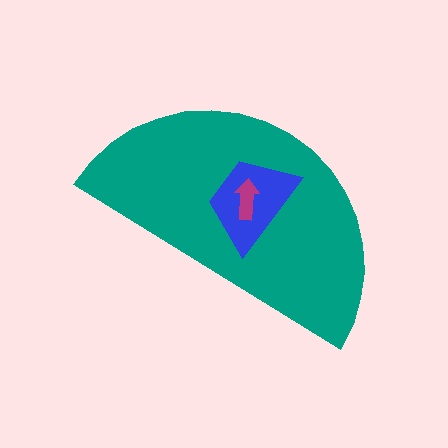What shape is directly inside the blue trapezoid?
The magenta arrow.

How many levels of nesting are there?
3.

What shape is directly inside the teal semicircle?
The blue trapezoid.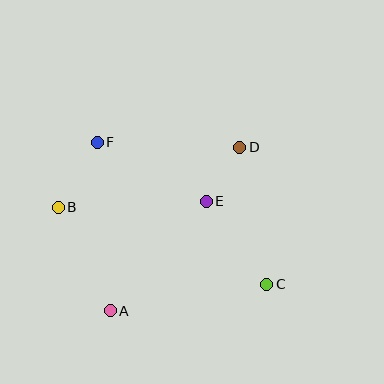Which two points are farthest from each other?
Points B and C are farthest from each other.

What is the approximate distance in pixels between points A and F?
The distance between A and F is approximately 169 pixels.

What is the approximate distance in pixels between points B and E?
The distance between B and E is approximately 149 pixels.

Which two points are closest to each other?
Points D and E are closest to each other.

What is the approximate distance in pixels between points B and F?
The distance between B and F is approximately 76 pixels.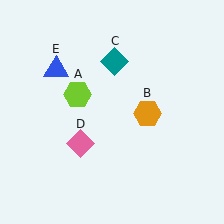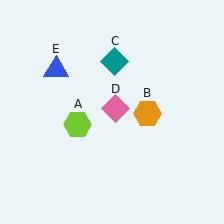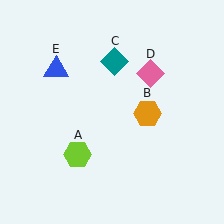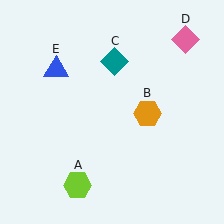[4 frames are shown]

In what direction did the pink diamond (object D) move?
The pink diamond (object D) moved up and to the right.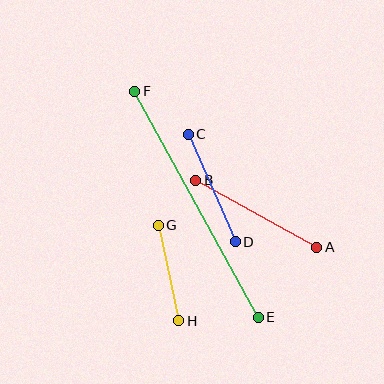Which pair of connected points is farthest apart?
Points E and F are farthest apart.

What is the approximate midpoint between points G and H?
The midpoint is at approximately (168, 273) pixels.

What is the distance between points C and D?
The distance is approximately 117 pixels.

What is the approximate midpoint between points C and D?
The midpoint is at approximately (212, 188) pixels.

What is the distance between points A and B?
The distance is approximately 139 pixels.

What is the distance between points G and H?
The distance is approximately 98 pixels.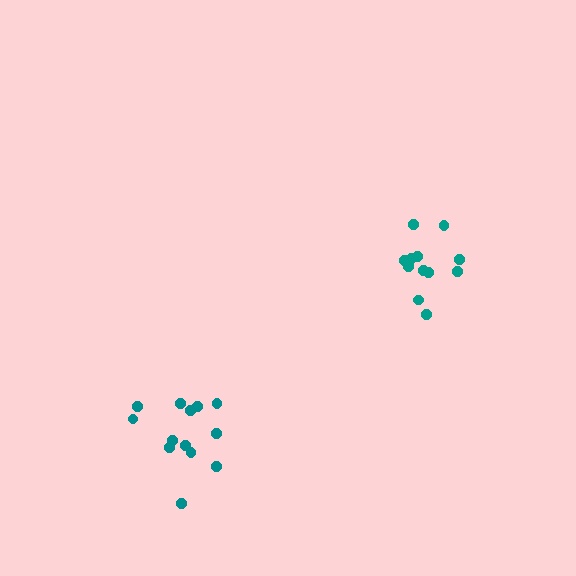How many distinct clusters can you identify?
There are 2 distinct clusters.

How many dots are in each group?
Group 1: 13 dots, Group 2: 12 dots (25 total).